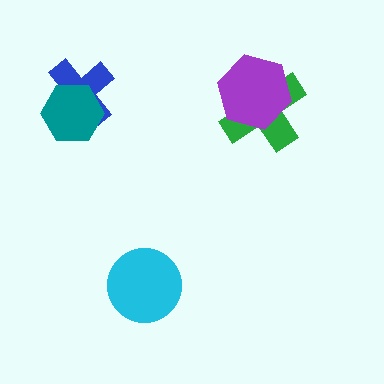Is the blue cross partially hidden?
Yes, it is partially covered by another shape.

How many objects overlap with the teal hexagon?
1 object overlaps with the teal hexagon.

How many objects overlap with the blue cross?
1 object overlaps with the blue cross.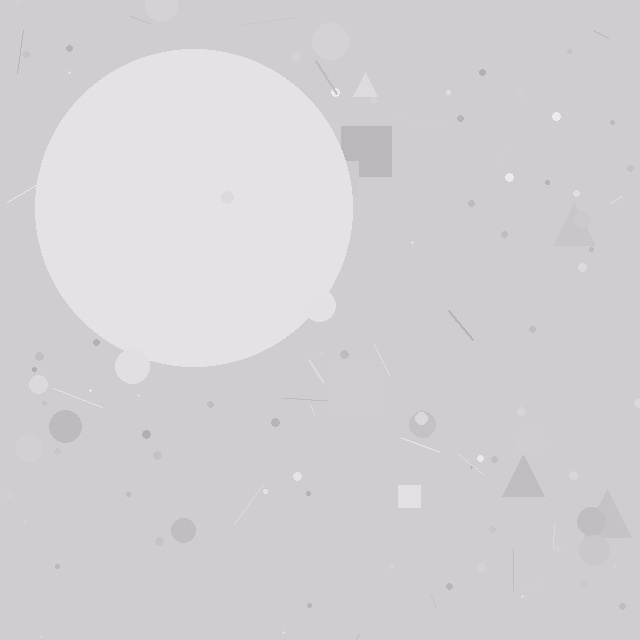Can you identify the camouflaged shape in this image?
The camouflaged shape is a circle.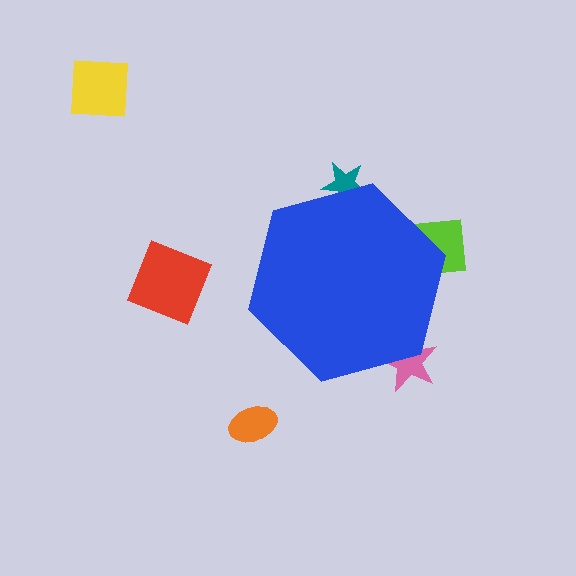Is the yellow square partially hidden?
No, the yellow square is fully visible.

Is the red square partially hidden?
No, the red square is fully visible.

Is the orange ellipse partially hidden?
No, the orange ellipse is fully visible.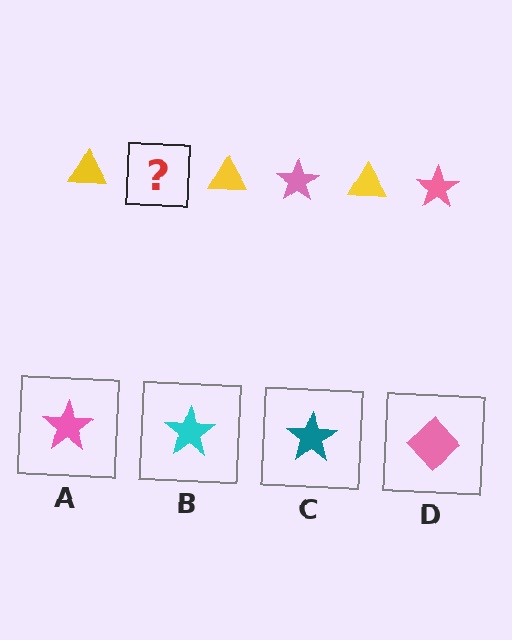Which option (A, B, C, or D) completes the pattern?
A.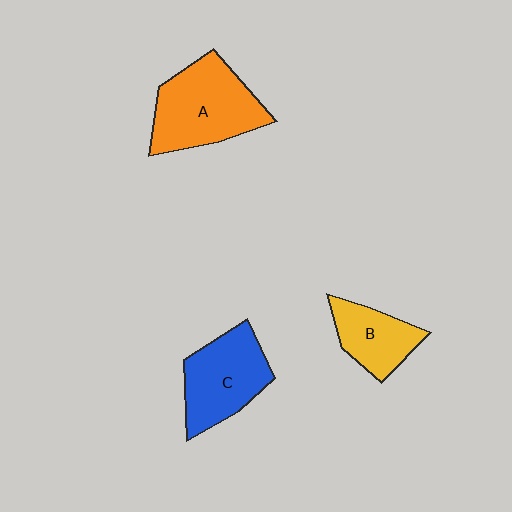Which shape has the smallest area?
Shape B (yellow).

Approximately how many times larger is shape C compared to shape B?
Approximately 1.4 times.